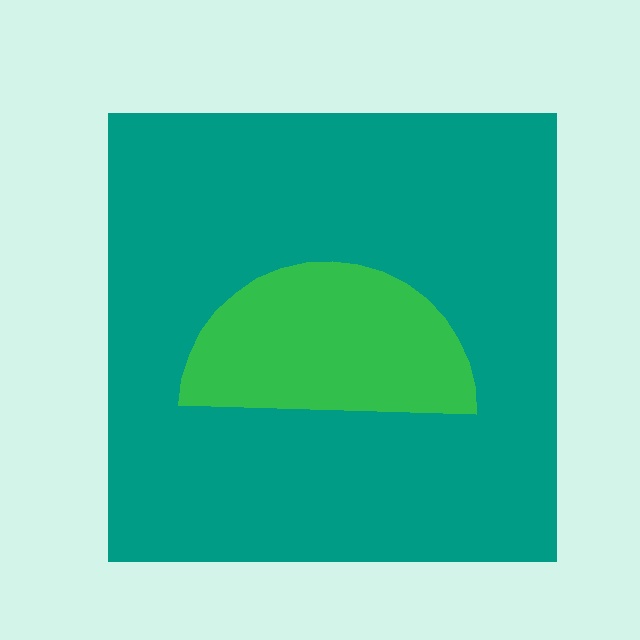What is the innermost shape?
The green semicircle.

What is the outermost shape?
The teal square.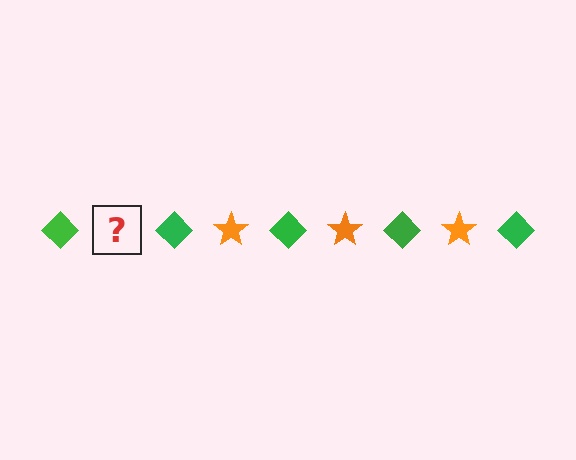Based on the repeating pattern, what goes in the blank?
The blank should be an orange star.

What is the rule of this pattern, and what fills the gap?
The rule is that the pattern alternates between green diamond and orange star. The gap should be filled with an orange star.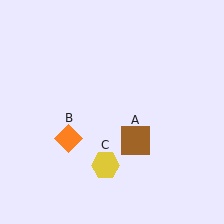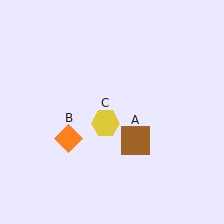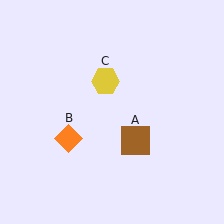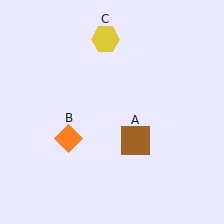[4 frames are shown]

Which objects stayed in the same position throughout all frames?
Brown square (object A) and orange diamond (object B) remained stationary.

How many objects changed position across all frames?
1 object changed position: yellow hexagon (object C).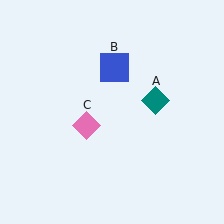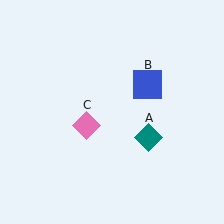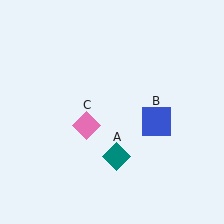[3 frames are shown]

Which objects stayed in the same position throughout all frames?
Pink diamond (object C) remained stationary.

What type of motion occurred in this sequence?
The teal diamond (object A), blue square (object B) rotated clockwise around the center of the scene.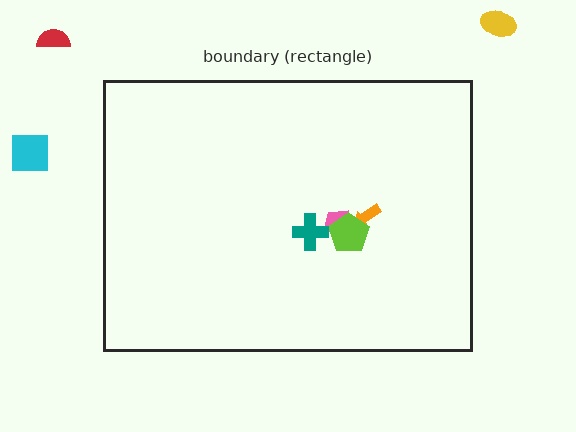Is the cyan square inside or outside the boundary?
Outside.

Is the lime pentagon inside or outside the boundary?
Inside.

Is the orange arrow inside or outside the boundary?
Inside.